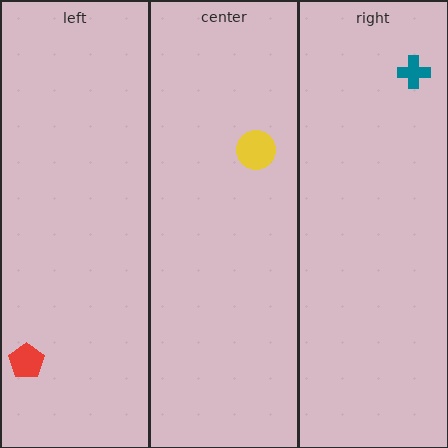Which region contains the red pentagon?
The left region.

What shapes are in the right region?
The teal cross.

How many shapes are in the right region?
1.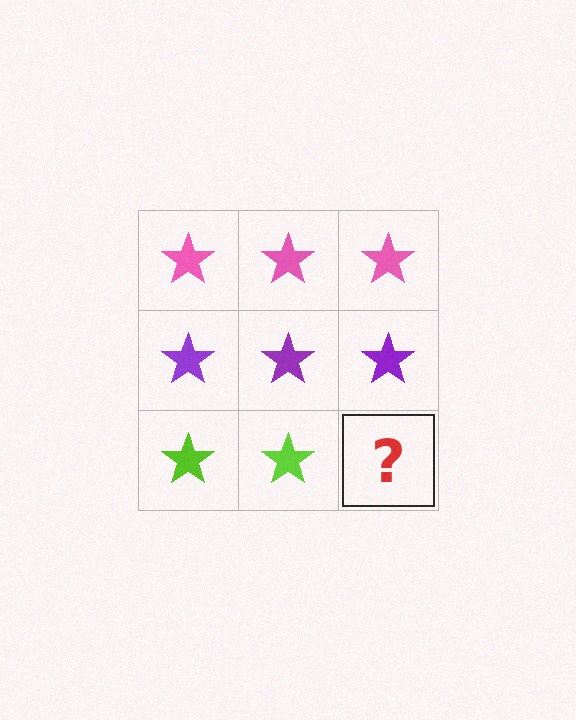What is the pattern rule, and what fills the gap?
The rule is that each row has a consistent color. The gap should be filled with a lime star.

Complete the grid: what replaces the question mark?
The question mark should be replaced with a lime star.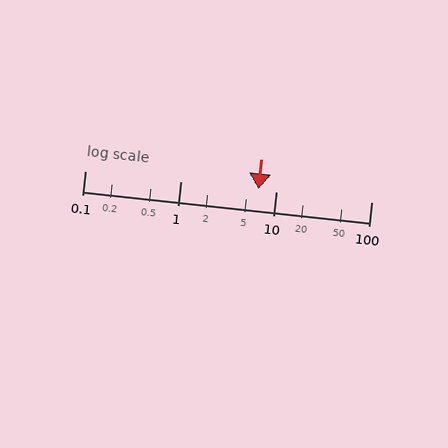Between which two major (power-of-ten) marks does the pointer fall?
The pointer is between 1 and 10.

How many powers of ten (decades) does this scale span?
The scale spans 3 decades, from 0.1 to 100.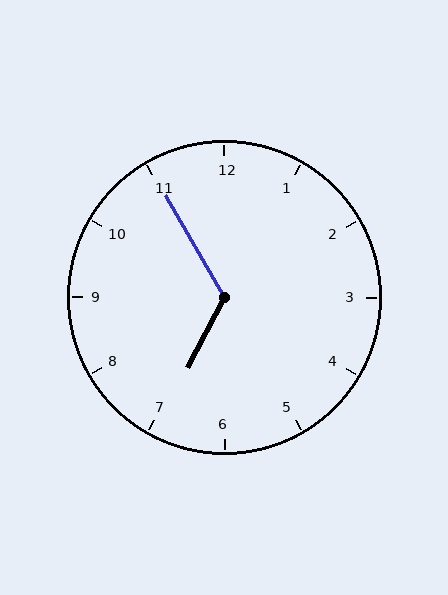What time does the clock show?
6:55.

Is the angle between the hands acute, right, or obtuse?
It is obtuse.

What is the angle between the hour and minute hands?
Approximately 122 degrees.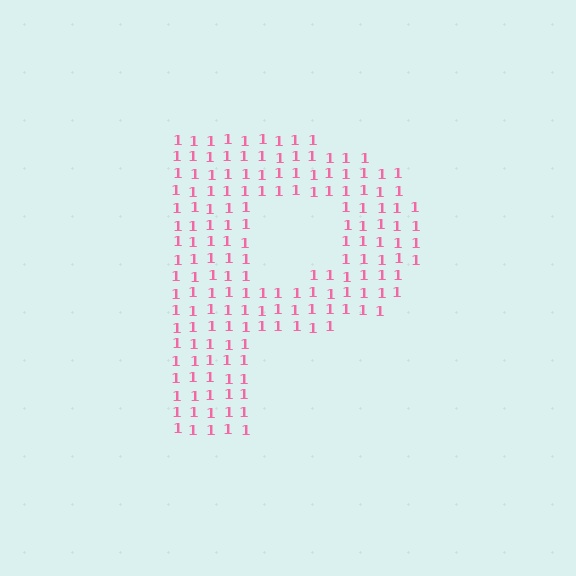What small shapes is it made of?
It is made of small digit 1's.